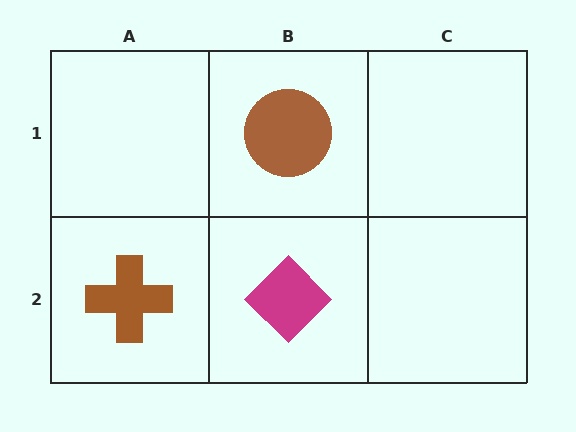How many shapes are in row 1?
1 shape.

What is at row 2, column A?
A brown cross.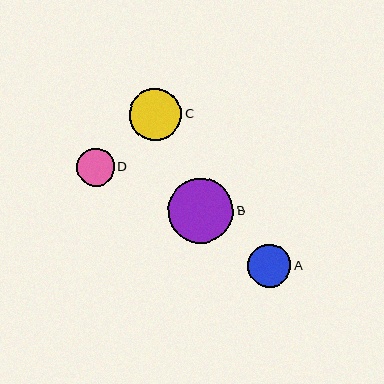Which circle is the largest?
Circle B is the largest with a size of approximately 65 pixels.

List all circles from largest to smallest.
From largest to smallest: B, C, A, D.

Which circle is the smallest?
Circle D is the smallest with a size of approximately 38 pixels.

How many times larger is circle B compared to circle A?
Circle B is approximately 1.5 times the size of circle A.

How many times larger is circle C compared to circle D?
Circle C is approximately 1.4 times the size of circle D.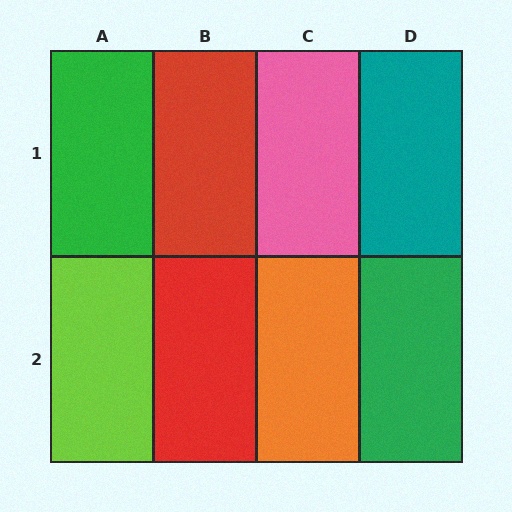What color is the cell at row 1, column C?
Pink.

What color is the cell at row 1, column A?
Green.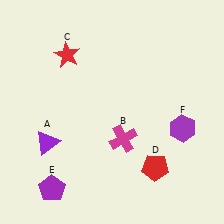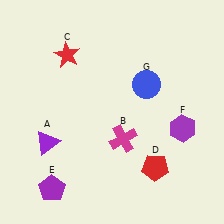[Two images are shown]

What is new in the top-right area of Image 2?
A blue circle (G) was added in the top-right area of Image 2.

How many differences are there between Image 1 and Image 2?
There is 1 difference between the two images.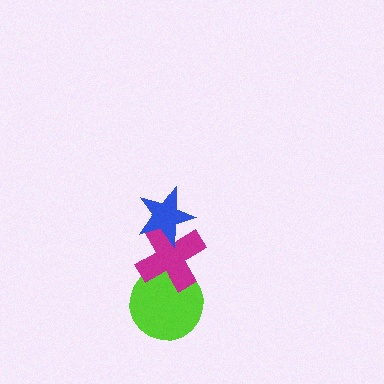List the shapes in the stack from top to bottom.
From top to bottom: the blue star, the magenta cross, the lime circle.